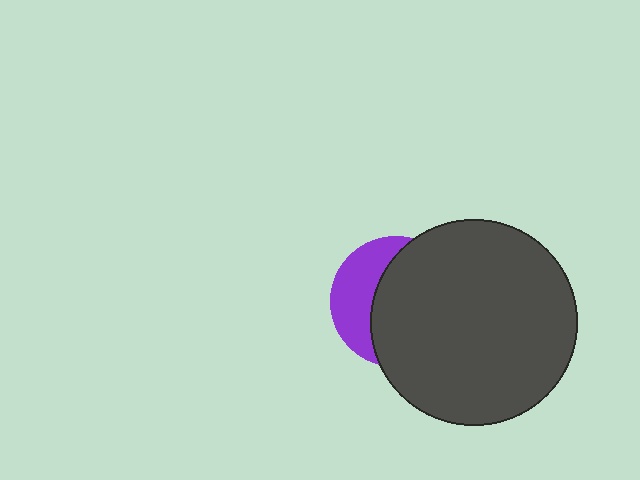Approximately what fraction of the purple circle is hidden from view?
Roughly 65% of the purple circle is hidden behind the dark gray circle.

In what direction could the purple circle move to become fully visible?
The purple circle could move left. That would shift it out from behind the dark gray circle entirely.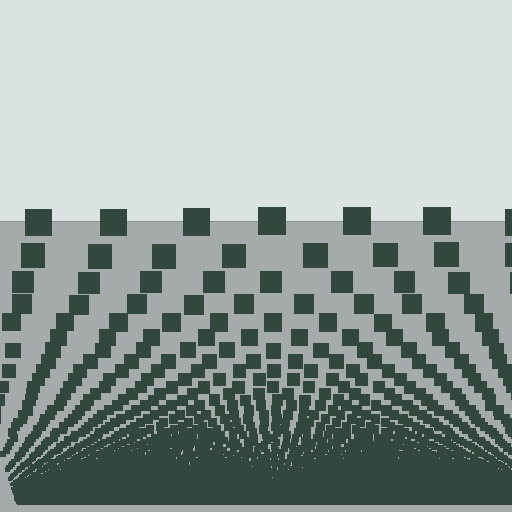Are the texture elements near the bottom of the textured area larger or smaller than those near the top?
Smaller. The gradient is inverted — elements near the bottom are smaller and denser.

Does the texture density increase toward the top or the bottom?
Density increases toward the bottom.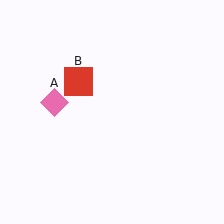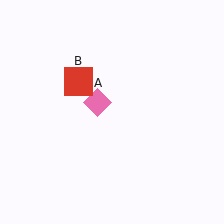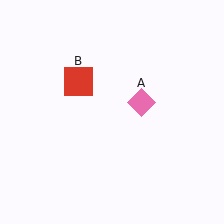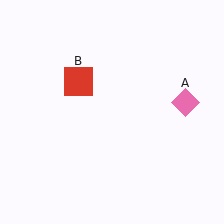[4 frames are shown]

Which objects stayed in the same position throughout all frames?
Red square (object B) remained stationary.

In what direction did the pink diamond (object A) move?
The pink diamond (object A) moved right.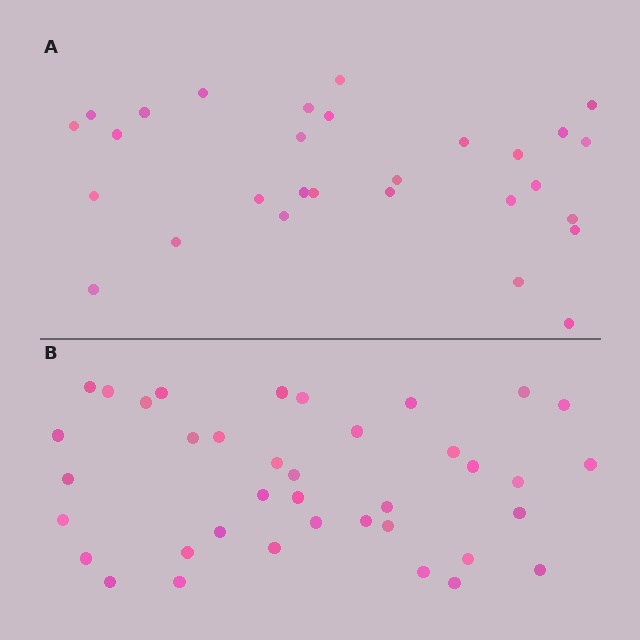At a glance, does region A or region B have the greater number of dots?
Region B (the bottom region) has more dots.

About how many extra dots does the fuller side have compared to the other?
Region B has roughly 8 or so more dots than region A.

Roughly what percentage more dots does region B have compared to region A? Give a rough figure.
About 30% more.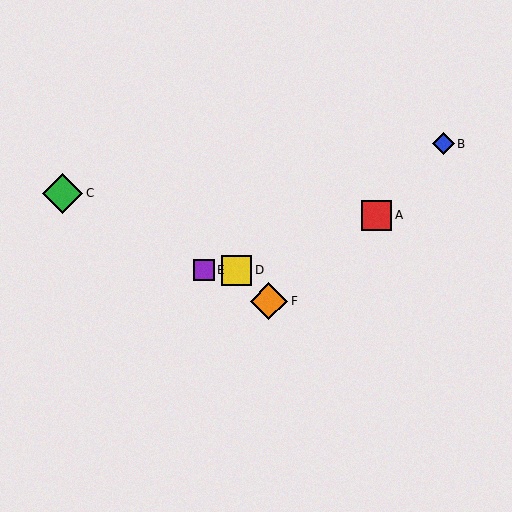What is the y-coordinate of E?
Object E is at y≈270.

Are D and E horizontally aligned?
Yes, both are at y≈270.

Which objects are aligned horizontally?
Objects D, E are aligned horizontally.